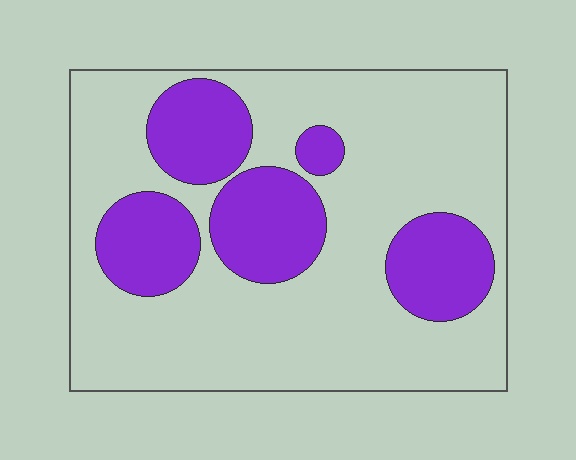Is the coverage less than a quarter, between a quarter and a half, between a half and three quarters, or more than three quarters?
Between a quarter and a half.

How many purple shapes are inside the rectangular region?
5.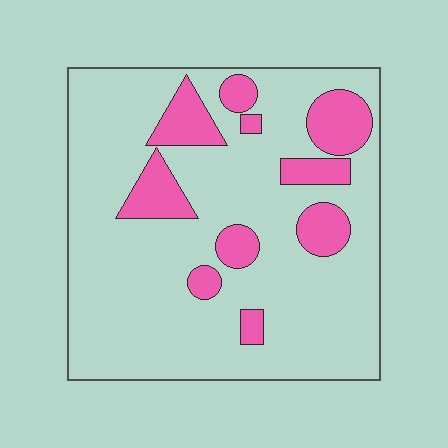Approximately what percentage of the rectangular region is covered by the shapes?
Approximately 20%.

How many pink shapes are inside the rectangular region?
10.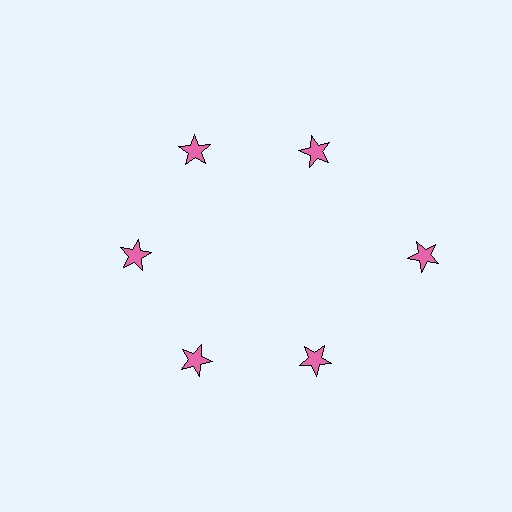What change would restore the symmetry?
The symmetry would be restored by moving it inward, back onto the ring so that all 6 stars sit at equal angles and equal distance from the center.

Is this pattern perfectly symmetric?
No. The 6 pink stars are arranged in a ring, but one element near the 3 o'clock position is pushed outward from the center, breaking the 6-fold rotational symmetry.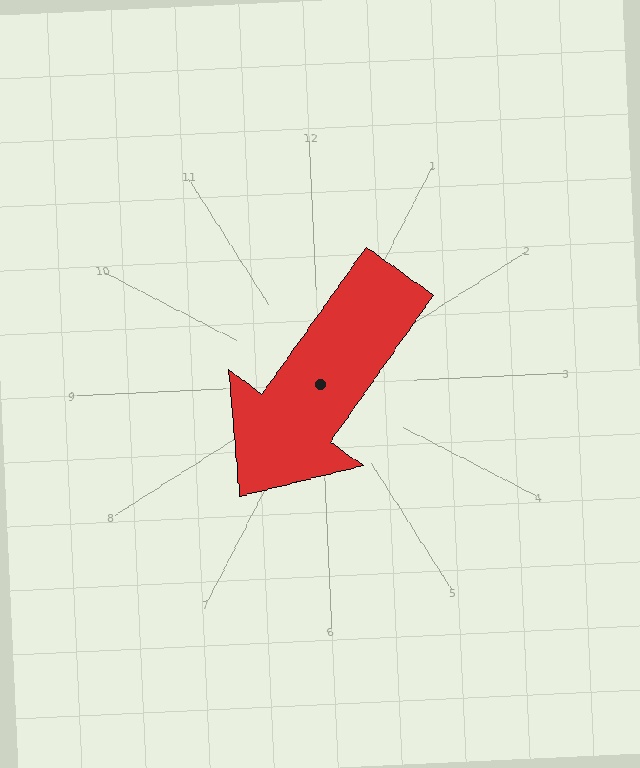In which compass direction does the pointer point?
Southwest.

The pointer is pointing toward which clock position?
Roughly 7 o'clock.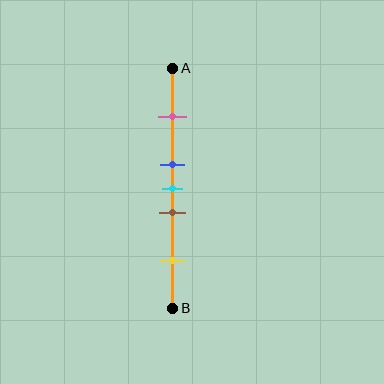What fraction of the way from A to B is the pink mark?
The pink mark is approximately 20% (0.2) of the way from A to B.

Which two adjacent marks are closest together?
The blue and cyan marks are the closest adjacent pair.